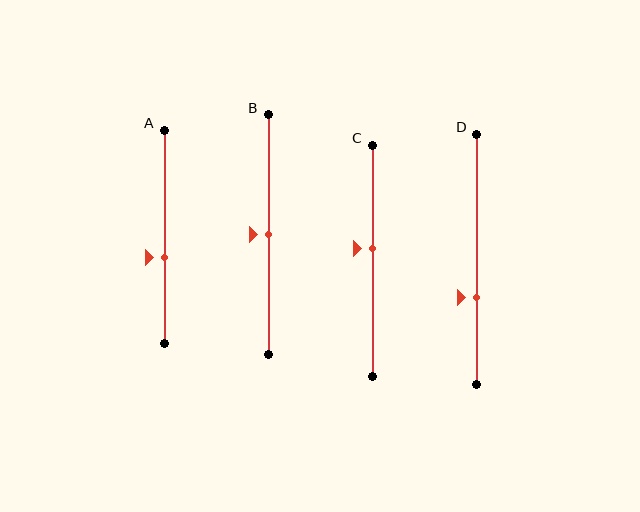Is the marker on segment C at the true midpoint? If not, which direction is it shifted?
No, the marker on segment C is shifted upward by about 5% of the segment length.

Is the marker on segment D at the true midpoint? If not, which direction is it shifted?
No, the marker on segment D is shifted downward by about 15% of the segment length.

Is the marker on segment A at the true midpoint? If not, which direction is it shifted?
No, the marker on segment A is shifted downward by about 10% of the segment length.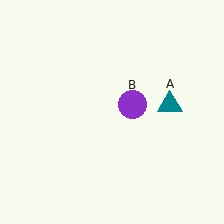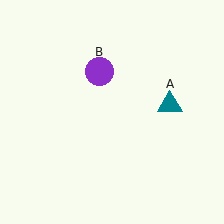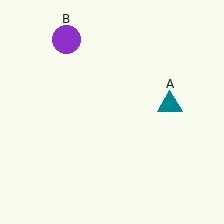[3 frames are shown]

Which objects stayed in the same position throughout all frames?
Teal triangle (object A) remained stationary.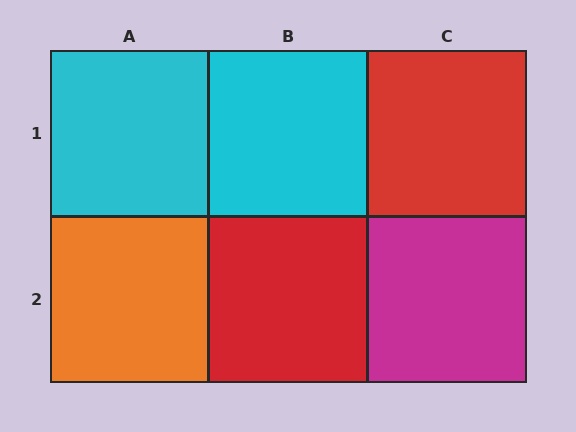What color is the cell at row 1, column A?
Cyan.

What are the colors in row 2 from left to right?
Orange, red, magenta.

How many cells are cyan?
2 cells are cyan.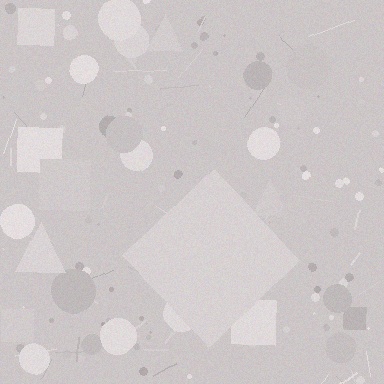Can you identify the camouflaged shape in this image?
The camouflaged shape is a diamond.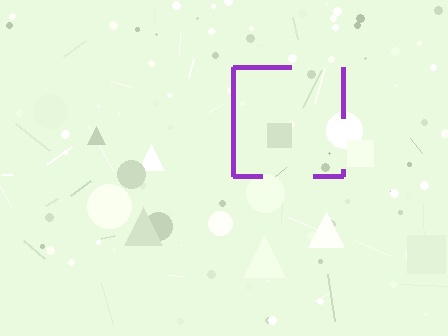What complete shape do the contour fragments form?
The contour fragments form a square.